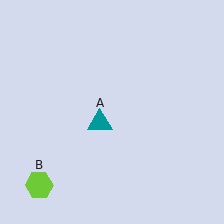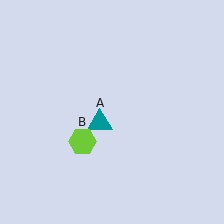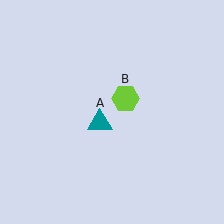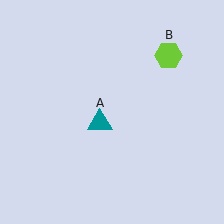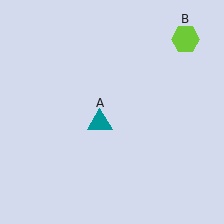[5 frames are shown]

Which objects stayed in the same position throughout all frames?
Teal triangle (object A) remained stationary.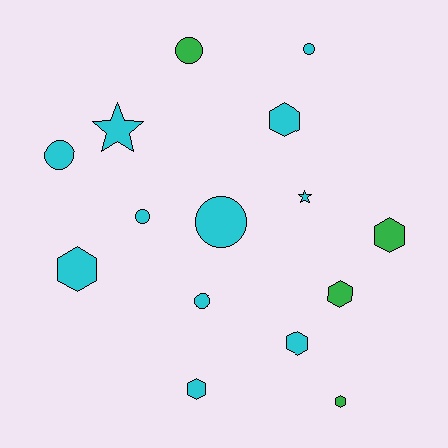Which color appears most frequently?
Cyan, with 11 objects.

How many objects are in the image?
There are 15 objects.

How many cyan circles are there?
There are 5 cyan circles.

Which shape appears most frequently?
Hexagon, with 7 objects.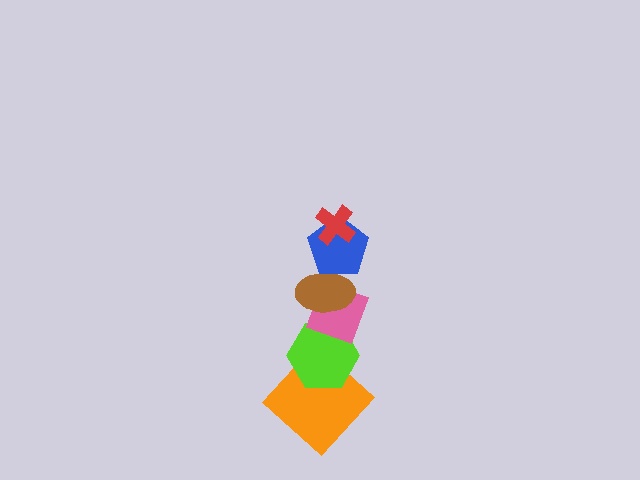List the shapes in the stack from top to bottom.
From top to bottom: the red cross, the blue pentagon, the brown ellipse, the pink diamond, the lime hexagon, the orange diamond.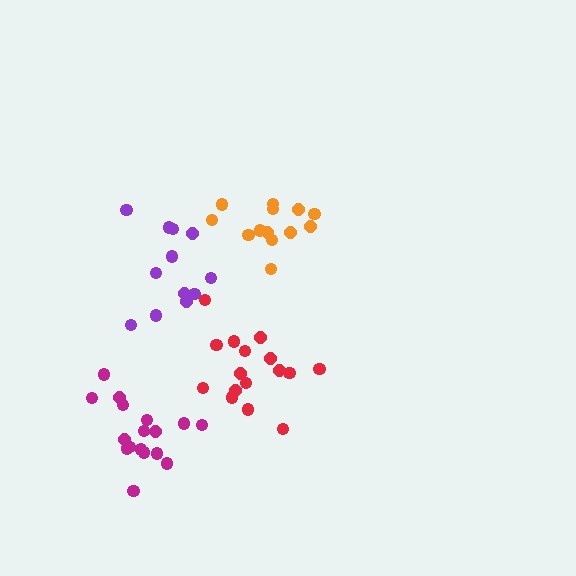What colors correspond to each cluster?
The clusters are colored: purple, red, magenta, orange.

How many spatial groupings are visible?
There are 4 spatial groupings.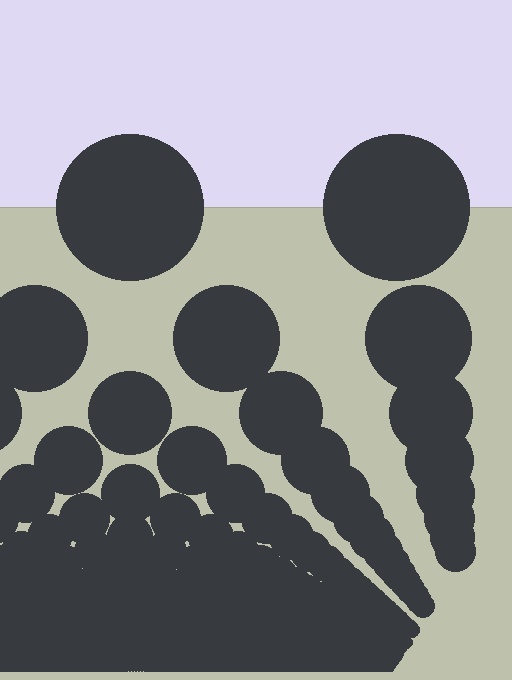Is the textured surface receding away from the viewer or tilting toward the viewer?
The surface appears to tilt toward the viewer. Texture elements get larger and sparser toward the top.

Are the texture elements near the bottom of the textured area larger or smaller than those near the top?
Smaller. The gradient is inverted — elements near the bottom are smaller and denser.